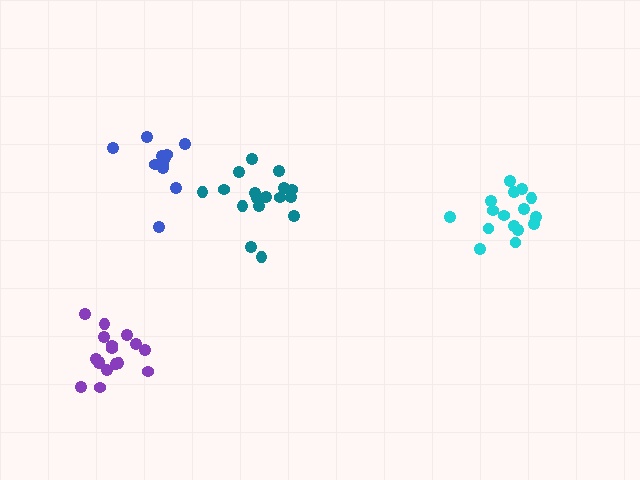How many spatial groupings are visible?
There are 4 spatial groupings.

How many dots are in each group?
Group 1: 11 dots, Group 2: 17 dots, Group 3: 16 dots, Group 4: 17 dots (61 total).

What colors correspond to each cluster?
The clusters are colored: blue, purple, cyan, teal.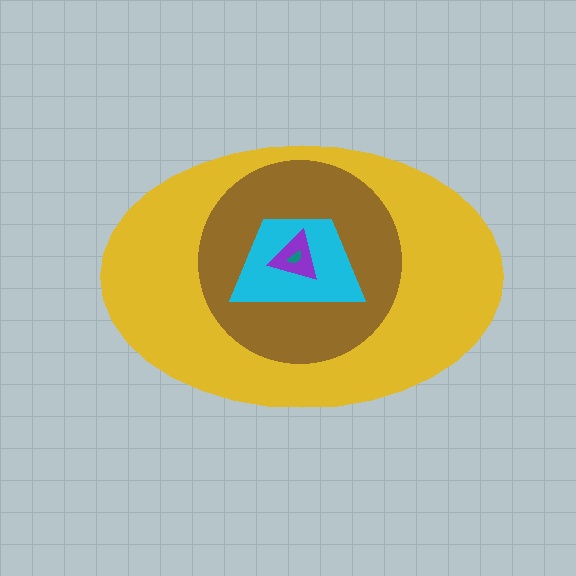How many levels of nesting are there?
5.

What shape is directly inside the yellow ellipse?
The brown circle.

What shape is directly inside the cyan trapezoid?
The purple triangle.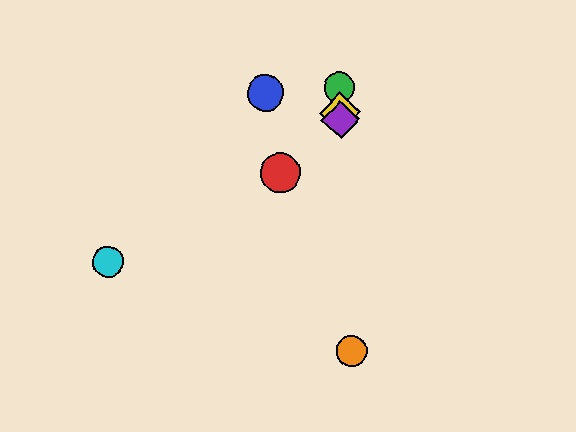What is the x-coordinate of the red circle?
The red circle is at x≈280.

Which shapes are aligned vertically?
The green circle, the yellow diamond, the purple diamond, the orange circle are aligned vertically.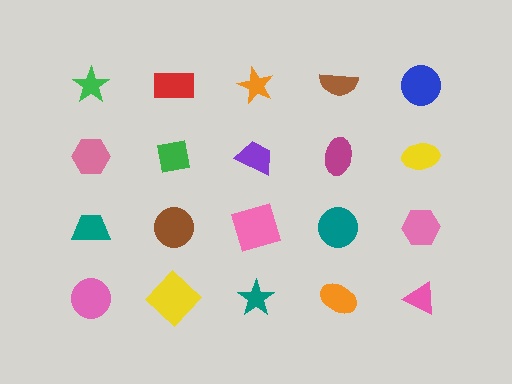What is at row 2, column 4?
A magenta ellipse.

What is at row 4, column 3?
A teal star.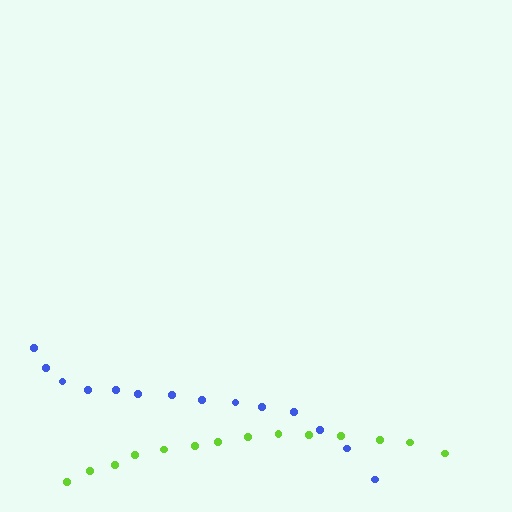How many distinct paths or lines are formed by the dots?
There are 2 distinct paths.